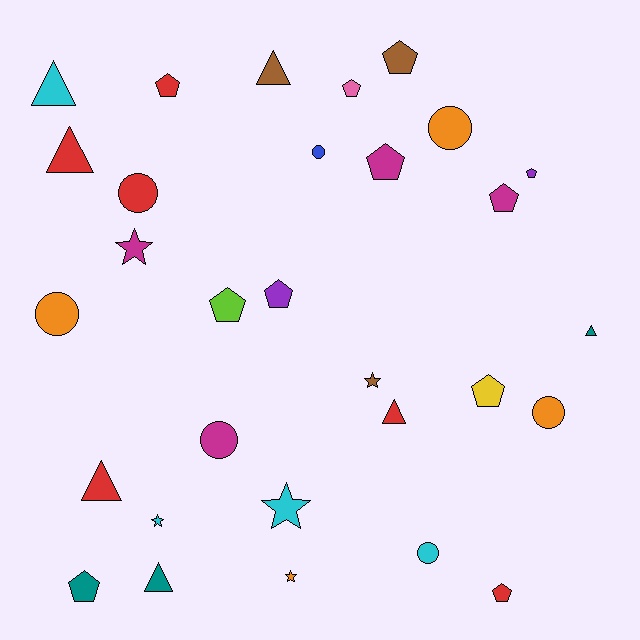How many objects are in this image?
There are 30 objects.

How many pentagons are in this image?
There are 11 pentagons.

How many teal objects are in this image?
There are 3 teal objects.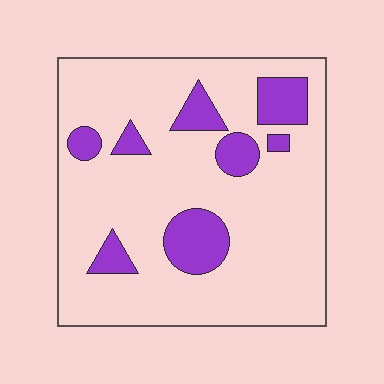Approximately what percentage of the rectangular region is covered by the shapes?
Approximately 15%.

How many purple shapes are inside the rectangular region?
8.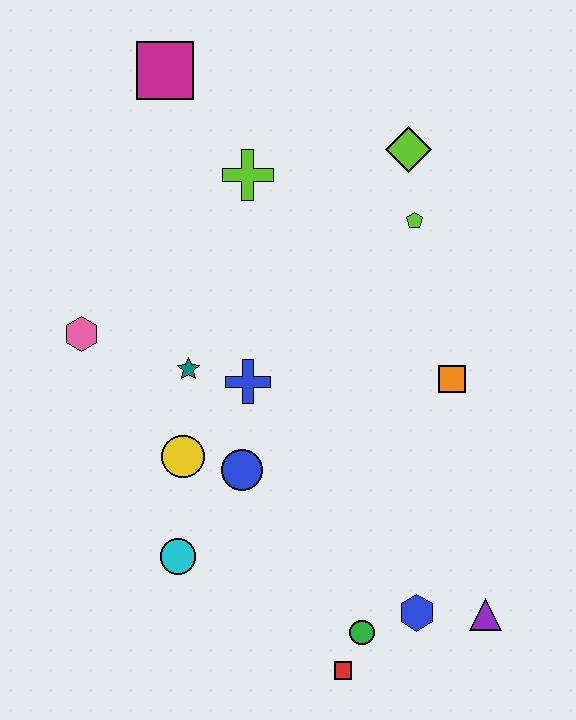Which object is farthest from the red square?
The magenta square is farthest from the red square.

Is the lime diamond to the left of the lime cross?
No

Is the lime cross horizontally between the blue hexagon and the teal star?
Yes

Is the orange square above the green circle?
Yes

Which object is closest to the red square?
The green circle is closest to the red square.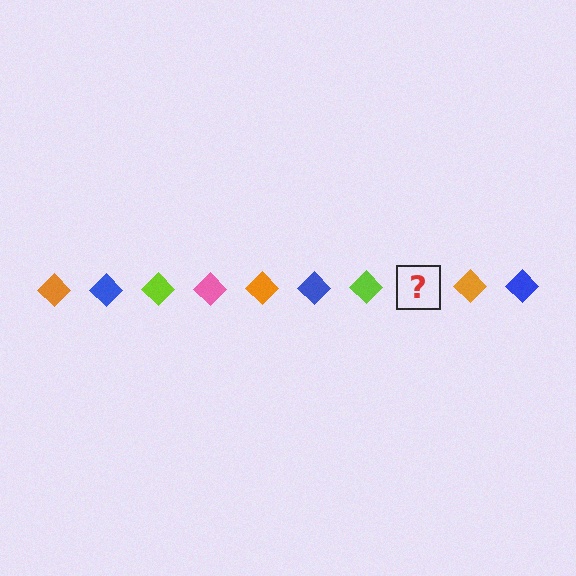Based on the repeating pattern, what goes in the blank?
The blank should be a pink diamond.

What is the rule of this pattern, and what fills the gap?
The rule is that the pattern cycles through orange, blue, lime, pink diamonds. The gap should be filled with a pink diamond.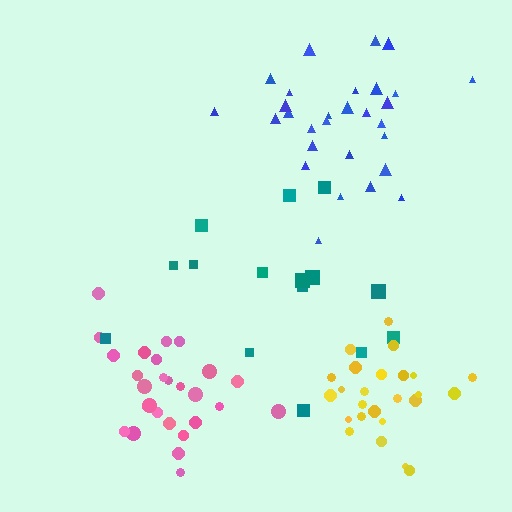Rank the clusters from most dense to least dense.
yellow, pink, blue, teal.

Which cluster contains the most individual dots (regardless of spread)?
Blue (29).